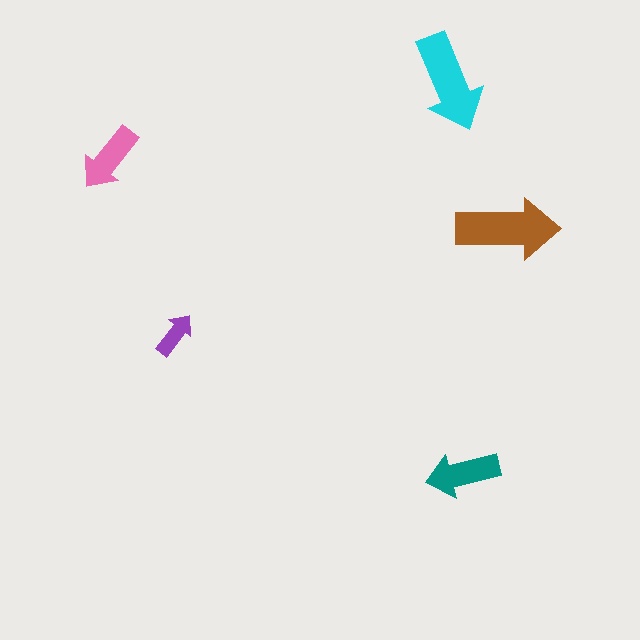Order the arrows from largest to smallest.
the brown one, the cyan one, the teal one, the pink one, the purple one.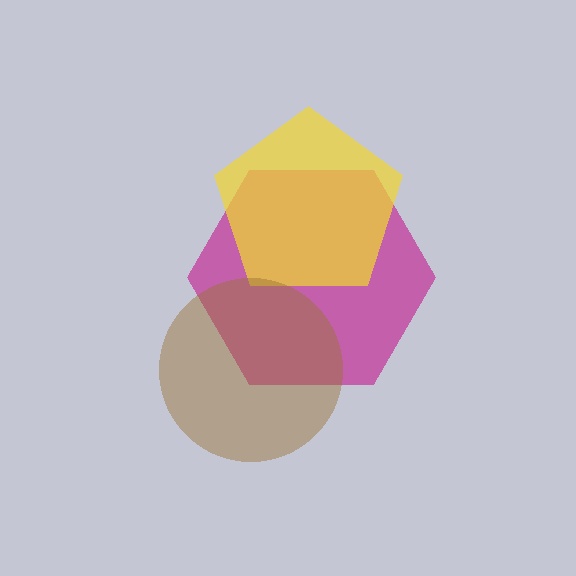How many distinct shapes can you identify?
There are 3 distinct shapes: a magenta hexagon, a yellow pentagon, a brown circle.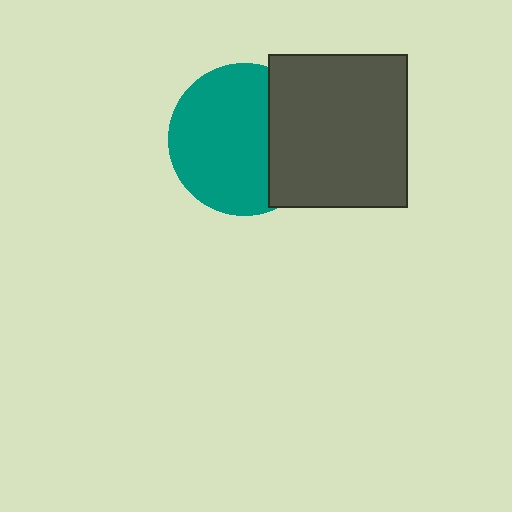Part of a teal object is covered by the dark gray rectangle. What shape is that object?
It is a circle.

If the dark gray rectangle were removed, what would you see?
You would see the complete teal circle.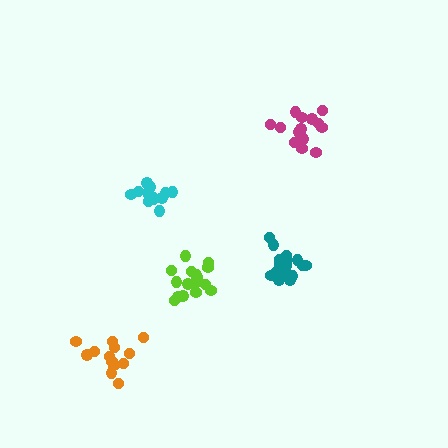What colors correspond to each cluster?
The clusters are colored: lime, cyan, orange, magenta, teal.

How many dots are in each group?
Group 1: 16 dots, Group 2: 13 dots, Group 3: 13 dots, Group 4: 15 dots, Group 5: 19 dots (76 total).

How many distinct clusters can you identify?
There are 5 distinct clusters.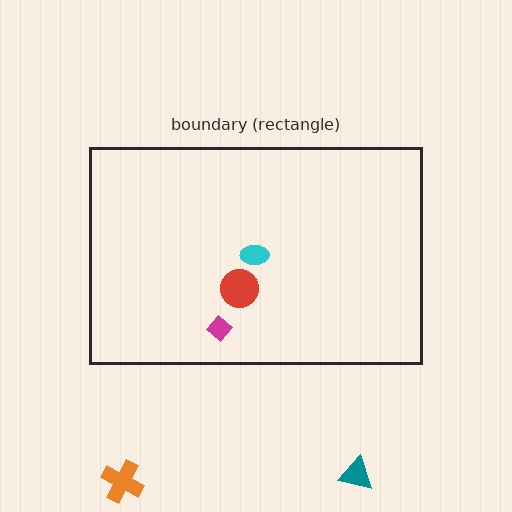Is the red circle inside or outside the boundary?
Inside.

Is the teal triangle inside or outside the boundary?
Outside.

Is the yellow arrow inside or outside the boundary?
Inside.